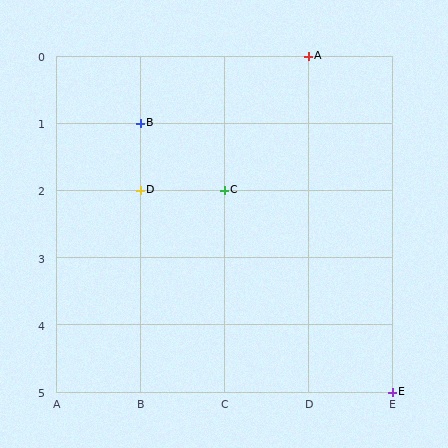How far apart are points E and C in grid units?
Points E and C are 2 columns and 3 rows apart (about 3.6 grid units diagonally).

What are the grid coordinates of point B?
Point B is at grid coordinates (B, 1).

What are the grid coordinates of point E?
Point E is at grid coordinates (E, 5).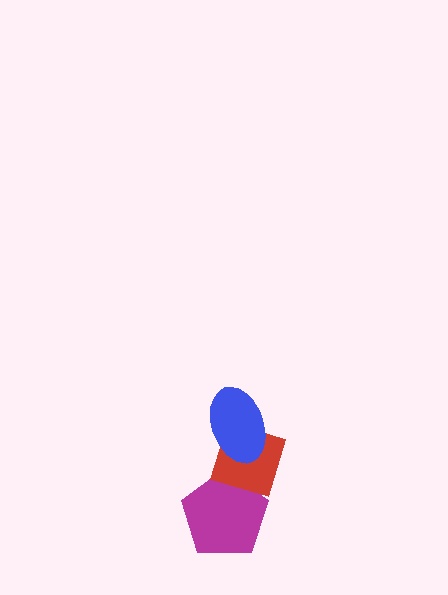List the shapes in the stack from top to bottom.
From top to bottom: the blue ellipse, the red diamond, the magenta pentagon.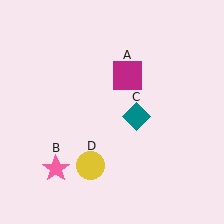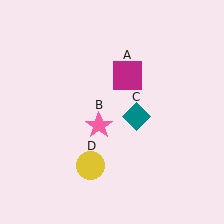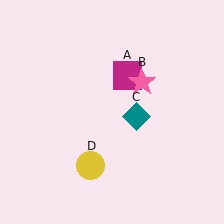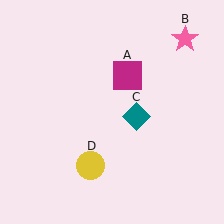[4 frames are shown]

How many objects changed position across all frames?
1 object changed position: pink star (object B).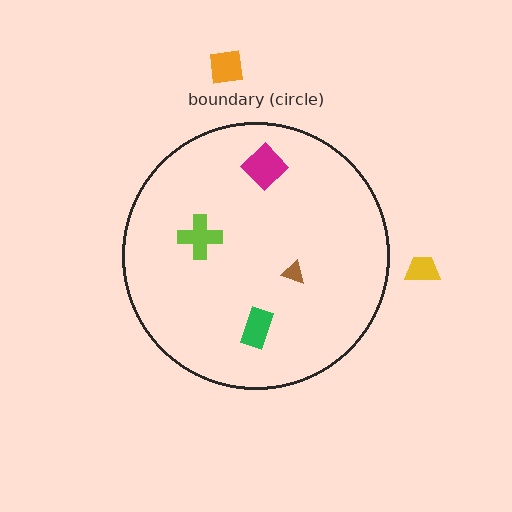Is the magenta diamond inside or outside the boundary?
Inside.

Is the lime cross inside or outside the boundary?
Inside.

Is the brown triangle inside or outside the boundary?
Inside.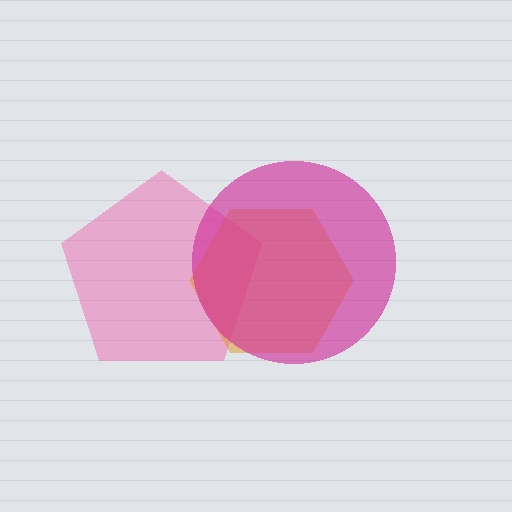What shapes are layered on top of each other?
The layered shapes are: a pink pentagon, an orange hexagon, a magenta circle.